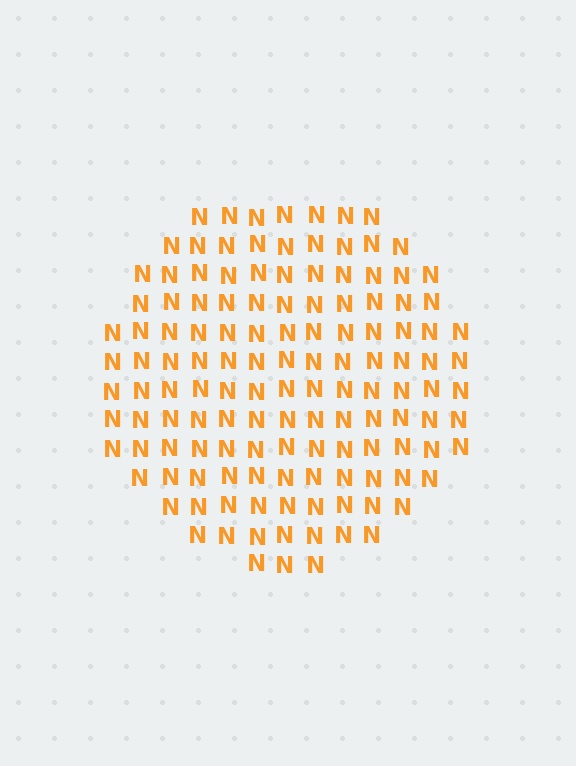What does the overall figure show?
The overall figure shows a circle.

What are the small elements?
The small elements are letter N's.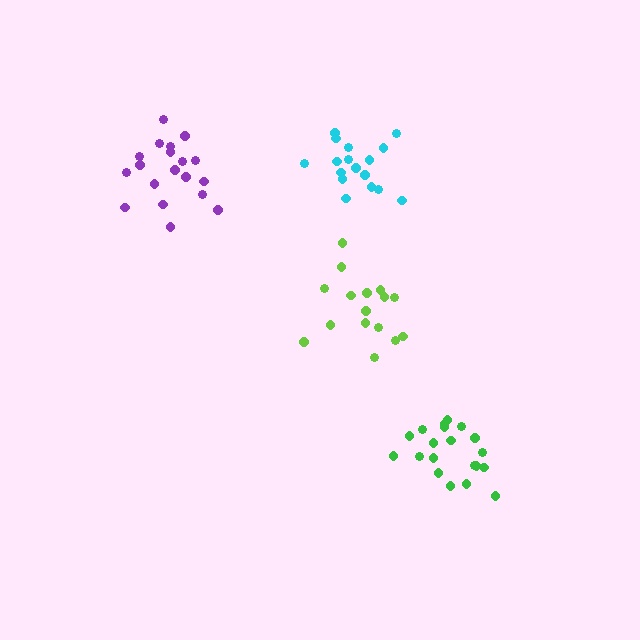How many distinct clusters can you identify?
There are 4 distinct clusters.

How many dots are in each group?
Group 1: 16 dots, Group 2: 19 dots, Group 3: 20 dots, Group 4: 17 dots (72 total).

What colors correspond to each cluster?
The clusters are colored: lime, purple, green, cyan.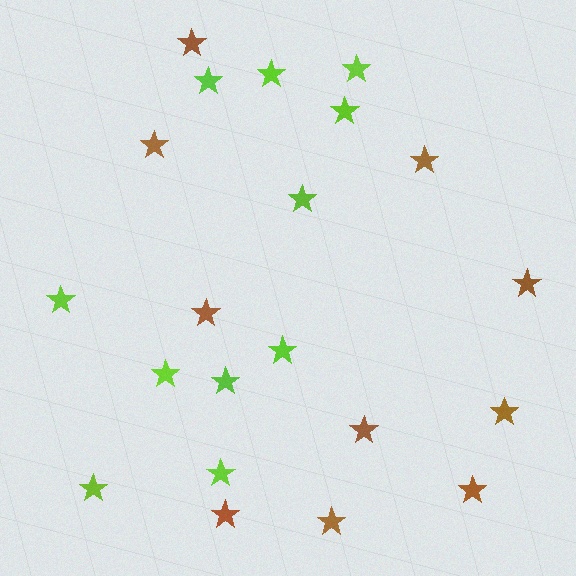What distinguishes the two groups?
There are 2 groups: one group of lime stars (11) and one group of brown stars (10).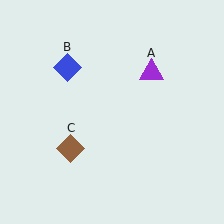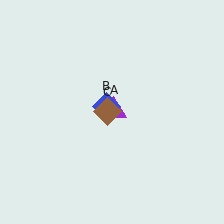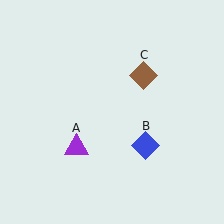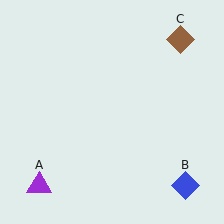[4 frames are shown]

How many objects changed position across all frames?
3 objects changed position: purple triangle (object A), blue diamond (object B), brown diamond (object C).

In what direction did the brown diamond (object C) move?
The brown diamond (object C) moved up and to the right.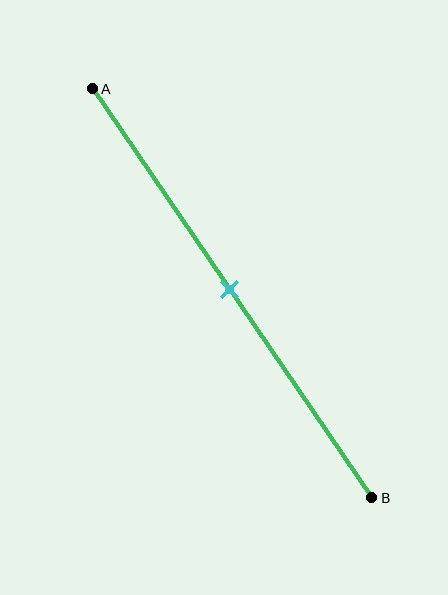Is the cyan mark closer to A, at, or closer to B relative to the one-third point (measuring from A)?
The cyan mark is closer to point B than the one-third point of segment AB.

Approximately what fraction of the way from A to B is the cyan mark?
The cyan mark is approximately 50% of the way from A to B.